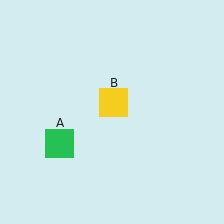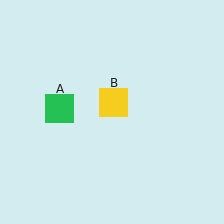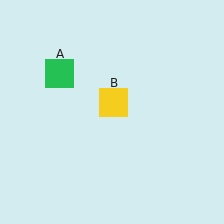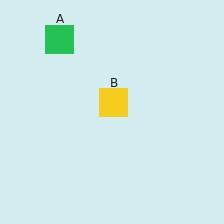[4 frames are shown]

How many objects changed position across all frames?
1 object changed position: green square (object A).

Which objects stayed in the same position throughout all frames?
Yellow square (object B) remained stationary.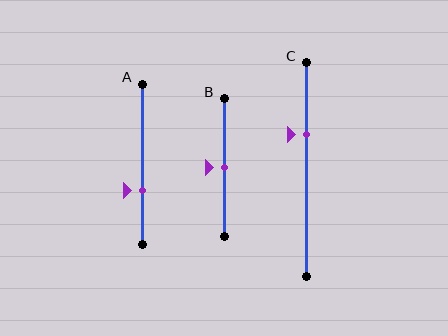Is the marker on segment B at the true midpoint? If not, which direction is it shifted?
Yes, the marker on segment B is at the true midpoint.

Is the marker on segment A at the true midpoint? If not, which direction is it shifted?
No, the marker on segment A is shifted downward by about 17% of the segment length.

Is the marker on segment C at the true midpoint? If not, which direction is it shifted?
No, the marker on segment C is shifted upward by about 16% of the segment length.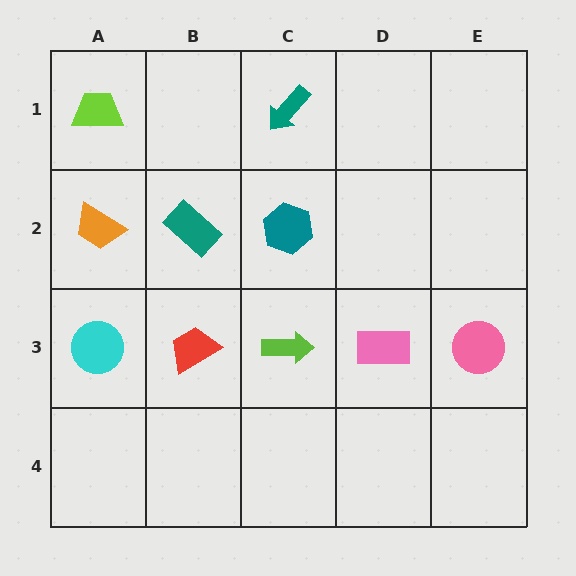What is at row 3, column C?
A lime arrow.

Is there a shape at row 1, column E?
No, that cell is empty.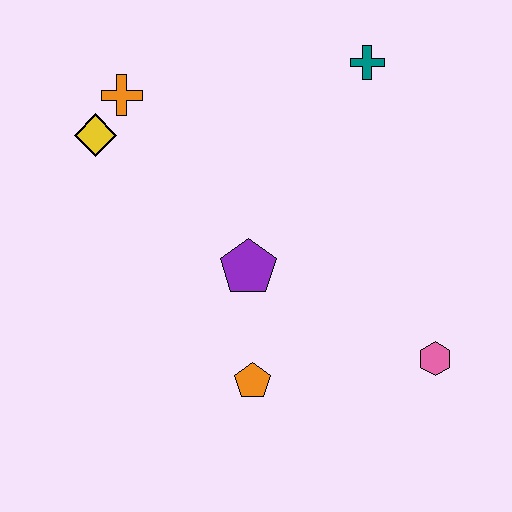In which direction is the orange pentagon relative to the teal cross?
The orange pentagon is below the teal cross.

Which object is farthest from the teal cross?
The orange pentagon is farthest from the teal cross.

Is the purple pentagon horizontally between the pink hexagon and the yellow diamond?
Yes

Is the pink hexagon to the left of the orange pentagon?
No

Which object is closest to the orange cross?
The yellow diamond is closest to the orange cross.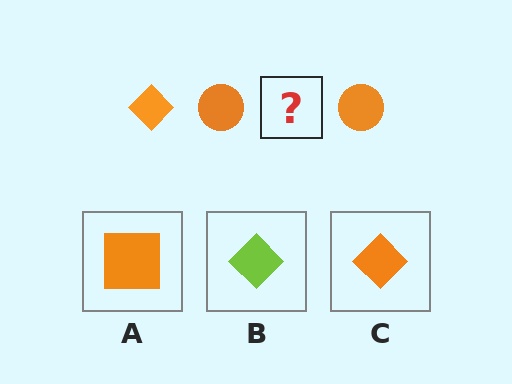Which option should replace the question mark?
Option C.